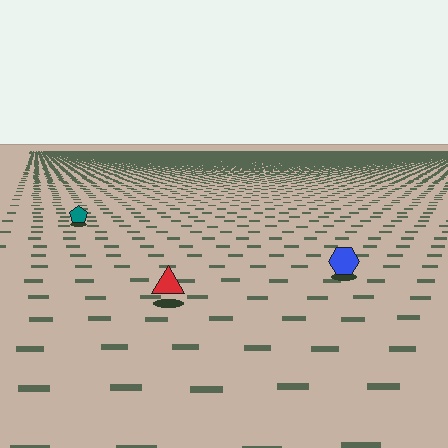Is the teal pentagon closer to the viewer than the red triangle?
No. The red triangle is closer — you can tell from the texture gradient: the ground texture is coarser near it.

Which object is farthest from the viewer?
The teal pentagon is farthest from the viewer. It appears smaller and the ground texture around it is denser.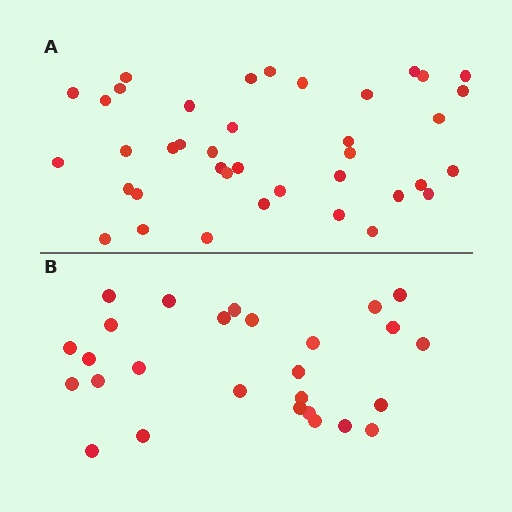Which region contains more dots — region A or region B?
Region A (the top region) has more dots.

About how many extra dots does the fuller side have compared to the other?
Region A has roughly 12 or so more dots than region B.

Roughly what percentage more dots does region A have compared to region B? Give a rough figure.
About 45% more.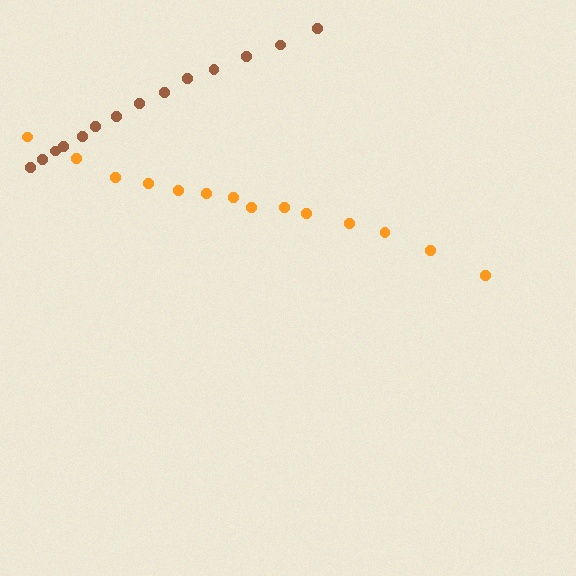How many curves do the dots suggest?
There are 2 distinct paths.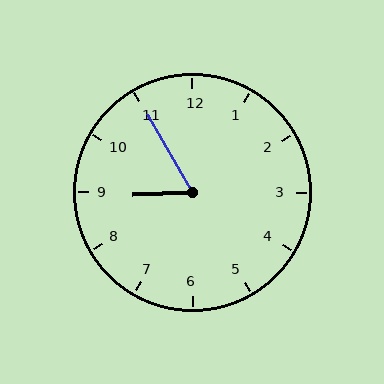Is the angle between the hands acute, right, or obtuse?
It is acute.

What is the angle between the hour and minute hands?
Approximately 62 degrees.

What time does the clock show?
8:55.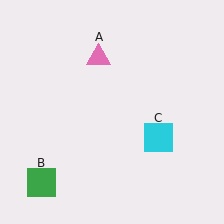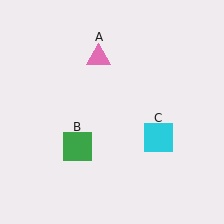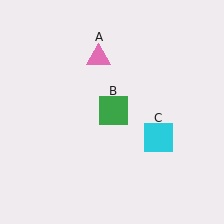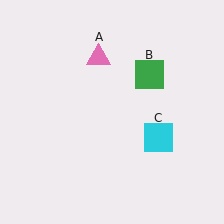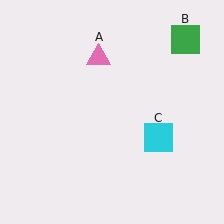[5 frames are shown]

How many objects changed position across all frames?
1 object changed position: green square (object B).